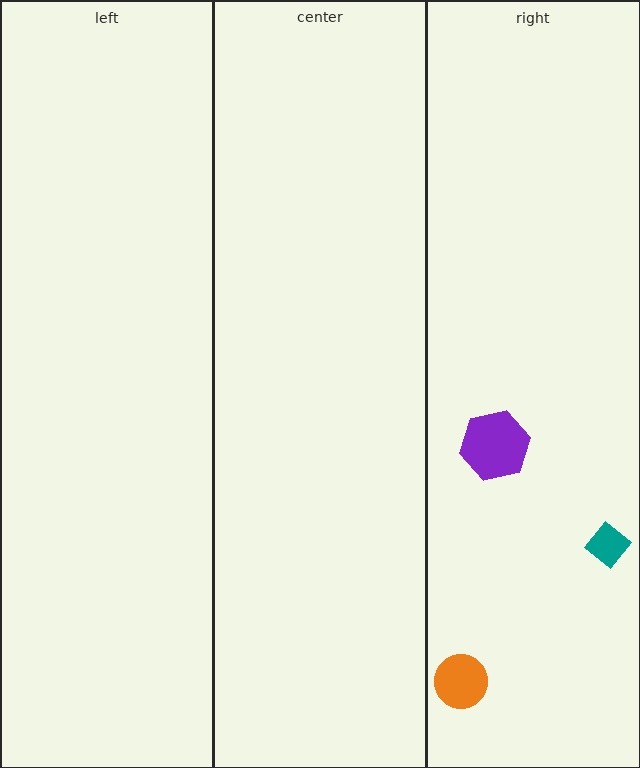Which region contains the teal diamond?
The right region.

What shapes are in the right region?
The orange circle, the purple hexagon, the teal diamond.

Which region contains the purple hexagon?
The right region.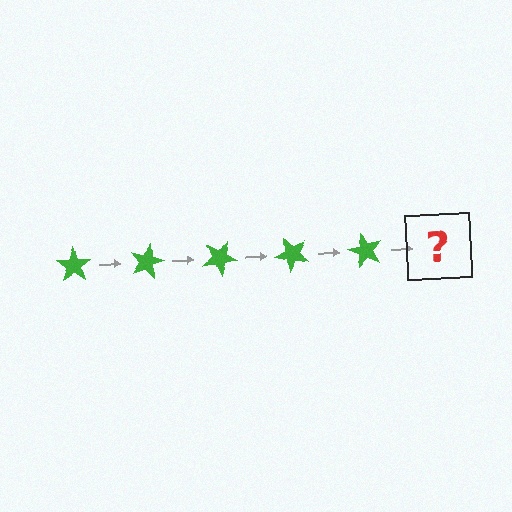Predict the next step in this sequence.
The next step is a green star rotated 75 degrees.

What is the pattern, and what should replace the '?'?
The pattern is that the star rotates 15 degrees each step. The '?' should be a green star rotated 75 degrees.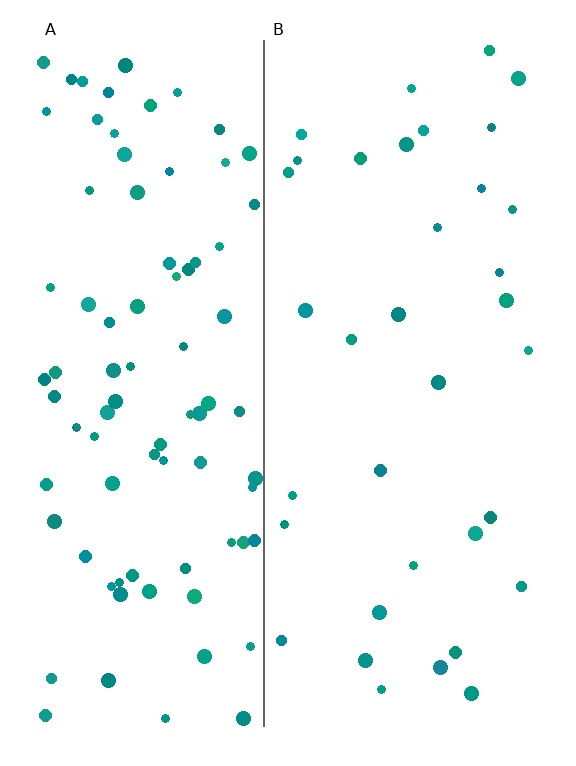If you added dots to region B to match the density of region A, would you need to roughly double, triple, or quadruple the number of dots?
Approximately double.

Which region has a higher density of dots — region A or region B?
A (the left).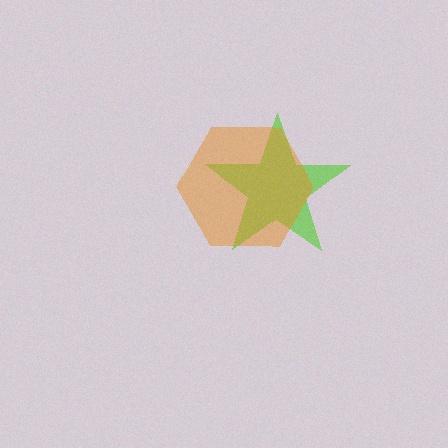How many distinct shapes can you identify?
There are 2 distinct shapes: a lime star, an orange hexagon.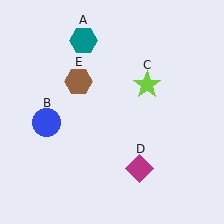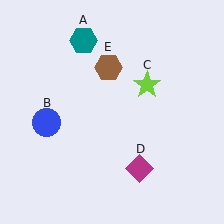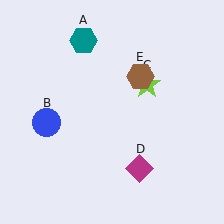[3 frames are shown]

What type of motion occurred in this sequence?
The brown hexagon (object E) rotated clockwise around the center of the scene.